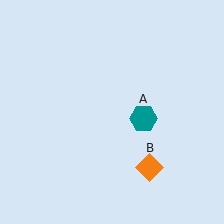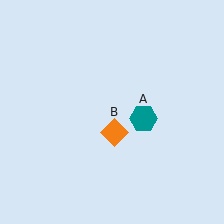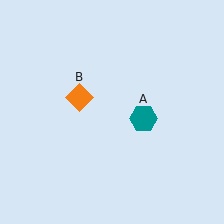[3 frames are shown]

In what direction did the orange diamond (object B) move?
The orange diamond (object B) moved up and to the left.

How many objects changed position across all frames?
1 object changed position: orange diamond (object B).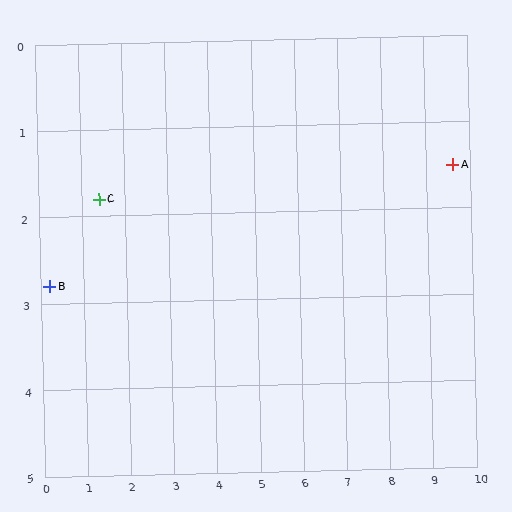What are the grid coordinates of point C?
Point C is at approximately (1.4, 1.8).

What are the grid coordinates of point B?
Point B is at approximately (0.2, 2.8).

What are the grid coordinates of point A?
Point A is at approximately (9.6, 1.5).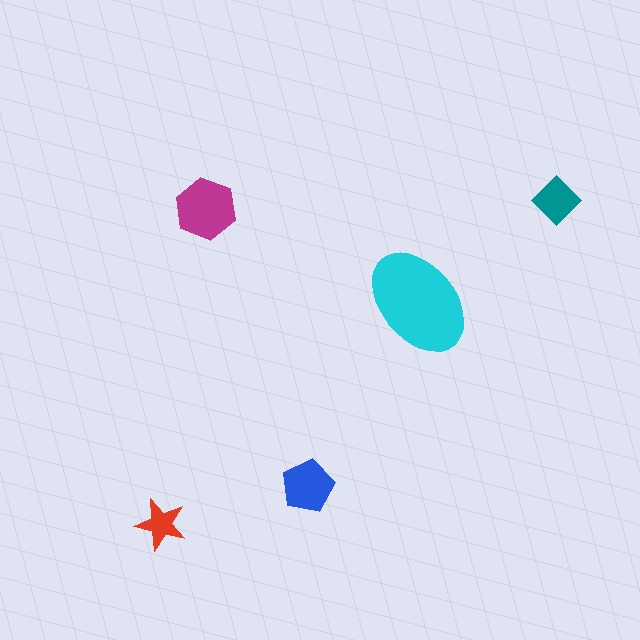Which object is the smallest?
The red star.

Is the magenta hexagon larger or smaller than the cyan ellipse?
Smaller.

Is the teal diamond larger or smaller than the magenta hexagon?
Smaller.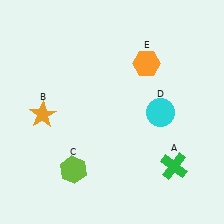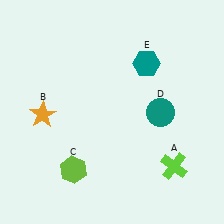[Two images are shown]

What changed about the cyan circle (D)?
In Image 1, D is cyan. In Image 2, it changed to teal.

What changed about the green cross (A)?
In Image 1, A is green. In Image 2, it changed to lime.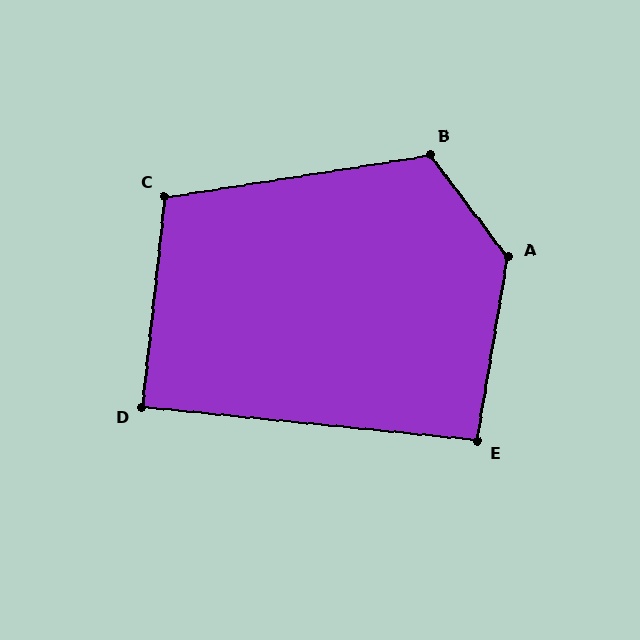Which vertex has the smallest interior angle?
D, at approximately 90 degrees.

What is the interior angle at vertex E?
Approximately 94 degrees (approximately right).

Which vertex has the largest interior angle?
A, at approximately 133 degrees.